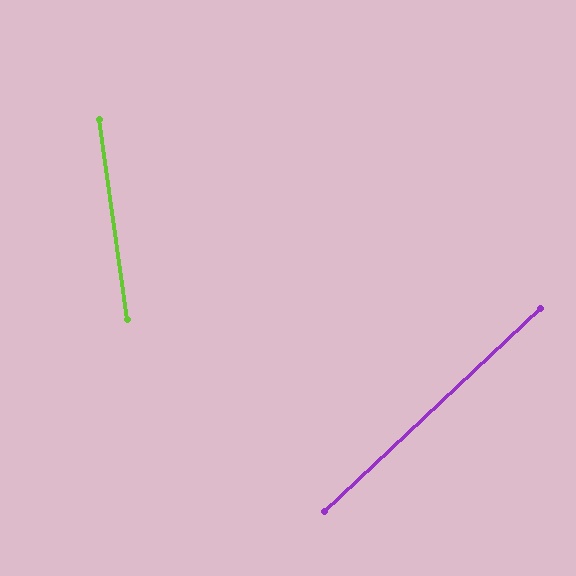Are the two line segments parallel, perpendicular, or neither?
Neither parallel nor perpendicular — they differ by about 54°.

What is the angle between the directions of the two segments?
Approximately 54 degrees.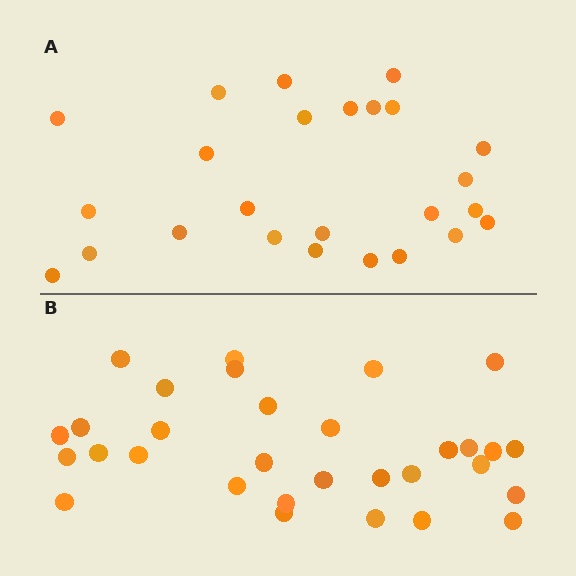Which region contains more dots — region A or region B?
Region B (the bottom region) has more dots.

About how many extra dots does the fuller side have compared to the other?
Region B has about 6 more dots than region A.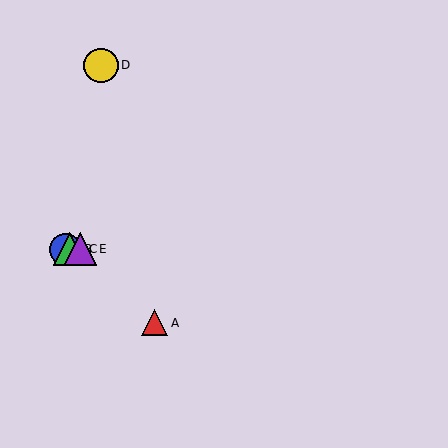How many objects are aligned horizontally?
3 objects (B, C, E) are aligned horizontally.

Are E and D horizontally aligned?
No, E is at y≈249 and D is at y≈65.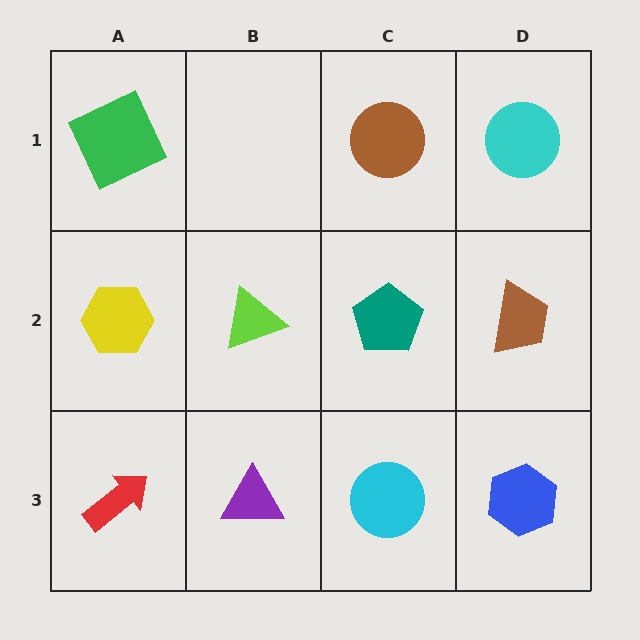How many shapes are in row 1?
3 shapes.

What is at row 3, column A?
A red arrow.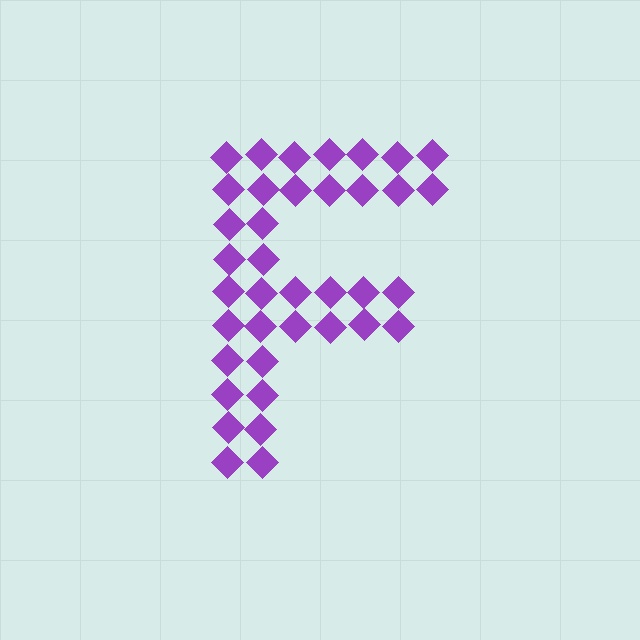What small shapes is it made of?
It is made of small diamonds.